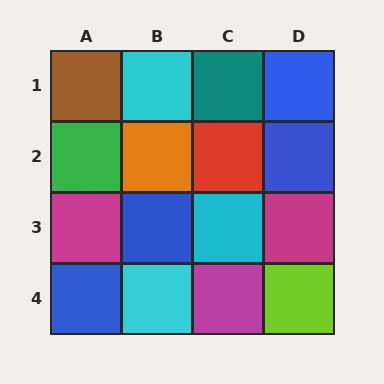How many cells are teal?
1 cell is teal.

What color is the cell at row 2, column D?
Blue.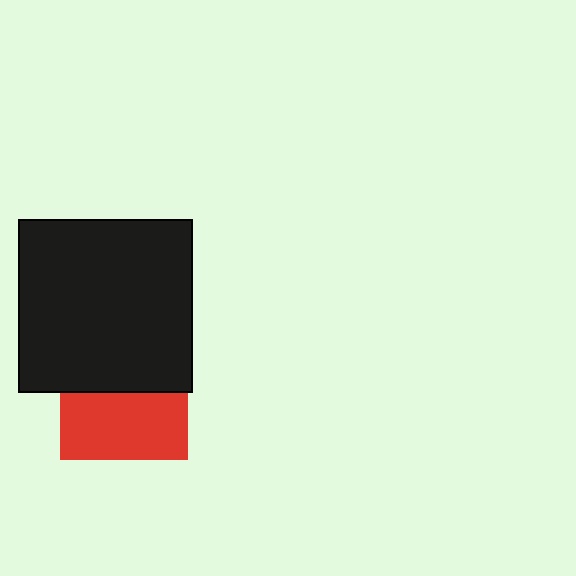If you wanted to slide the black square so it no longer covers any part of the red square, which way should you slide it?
Slide it up — that is the most direct way to separate the two shapes.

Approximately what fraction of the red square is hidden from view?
Roughly 48% of the red square is hidden behind the black square.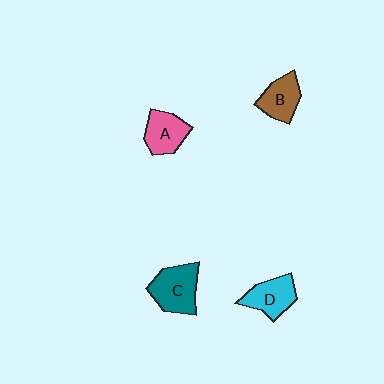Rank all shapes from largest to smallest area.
From largest to smallest: C (teal), D (cyan), A (pink), B (brown).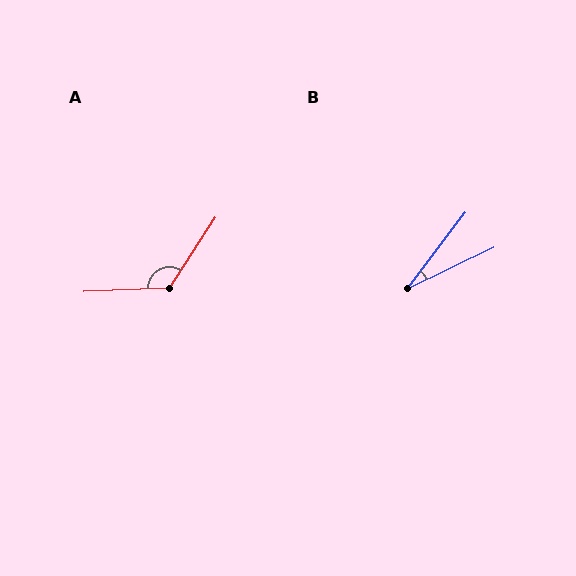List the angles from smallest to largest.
B (27°), A (125°).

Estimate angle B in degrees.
Approximately 27 degrees.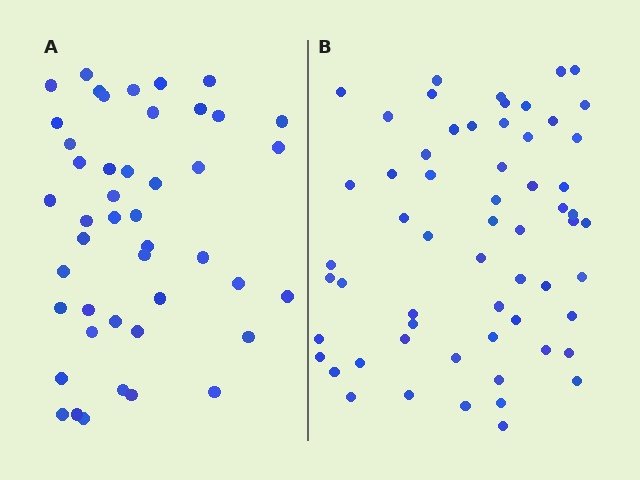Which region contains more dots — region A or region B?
Region B (the right region) has more dots.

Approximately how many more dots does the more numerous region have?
Region B has approximately 15 more dots than region A.